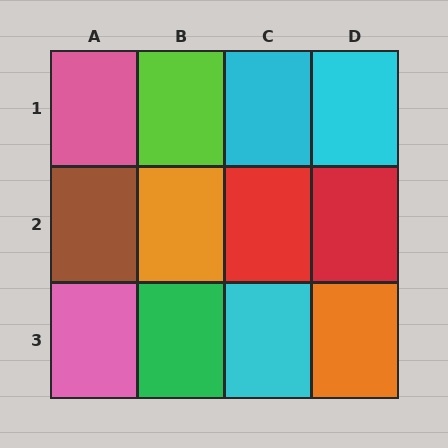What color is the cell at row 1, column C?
Cyan.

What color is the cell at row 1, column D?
Cyan.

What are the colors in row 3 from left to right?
Pink, green, cyan, orange.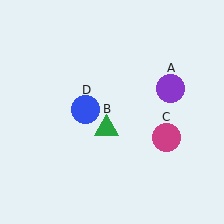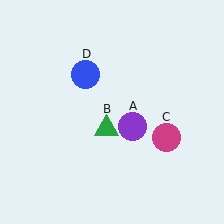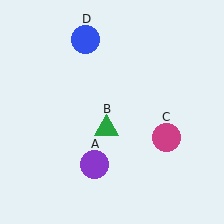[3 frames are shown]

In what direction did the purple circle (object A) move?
The purple circle (object A) moved down and to the left.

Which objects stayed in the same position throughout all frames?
Green triangle (object B) and magenta circle (object C) remained stationary.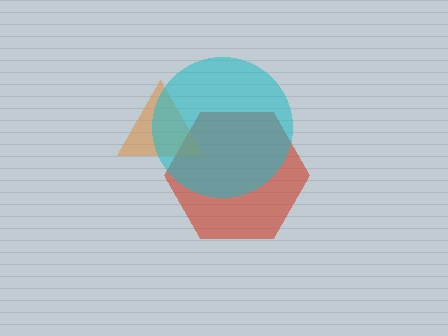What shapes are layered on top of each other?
The layered shapes are: a red hexagon, an orange triangle, a cyan circle.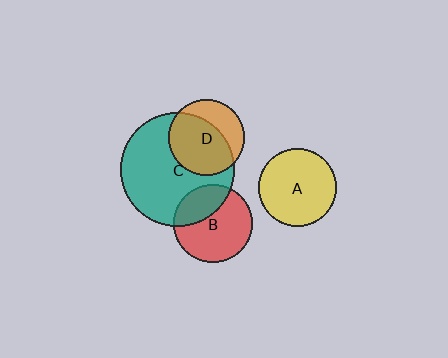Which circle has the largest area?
Circle C (teal).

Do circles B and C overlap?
Yes.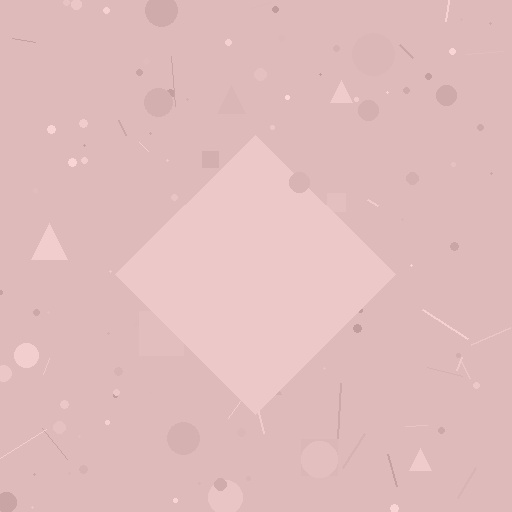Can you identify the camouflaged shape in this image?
The camouflaged shape is a diamond.